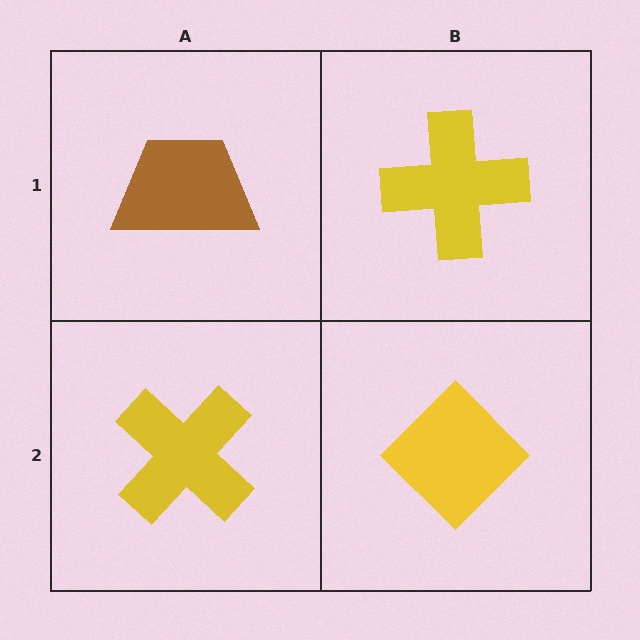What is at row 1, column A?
A brown trapezoid.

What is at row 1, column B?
A yellow cross.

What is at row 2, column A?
A yellow cross.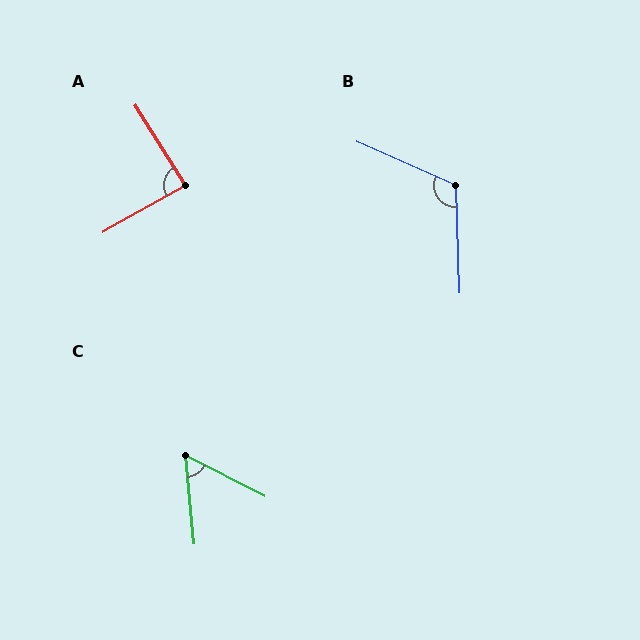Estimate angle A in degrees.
Approximately 87 degrees.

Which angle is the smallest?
C, at approximately 58 degrees.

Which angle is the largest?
B, at approximately 116 degrees.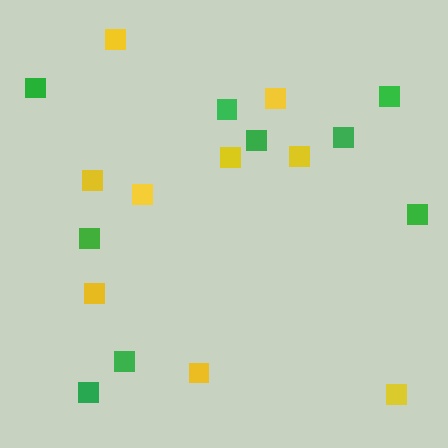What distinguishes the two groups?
There are 2 groups: one group of green squares (9) and one group of yellow squares (9).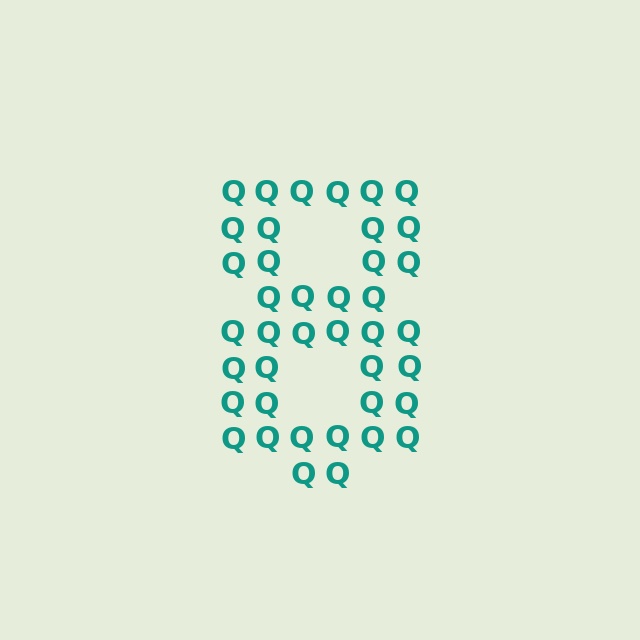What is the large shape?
The large shape is the digit 8.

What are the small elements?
The small elements are letter Q's.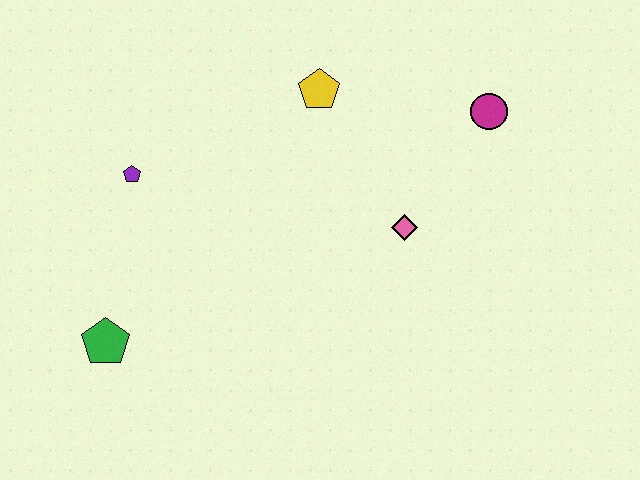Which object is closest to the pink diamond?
The magenta circle is closest to the pink diamond.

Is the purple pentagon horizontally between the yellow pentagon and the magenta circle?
No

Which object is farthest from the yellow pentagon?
The green pentagon is farthest from the yellow pentagon.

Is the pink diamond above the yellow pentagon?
No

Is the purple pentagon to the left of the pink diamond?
Yes